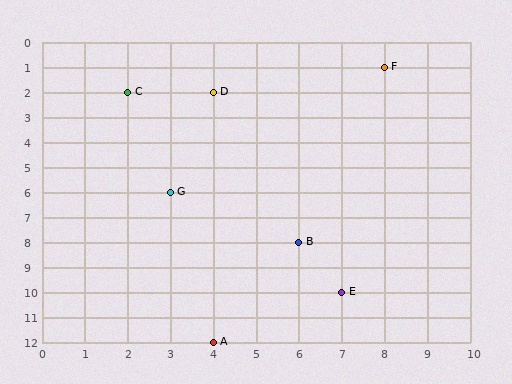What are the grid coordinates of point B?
Point B is at grid coordinates (6, 8).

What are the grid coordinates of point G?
Point G is at grid coordinates (3, 6).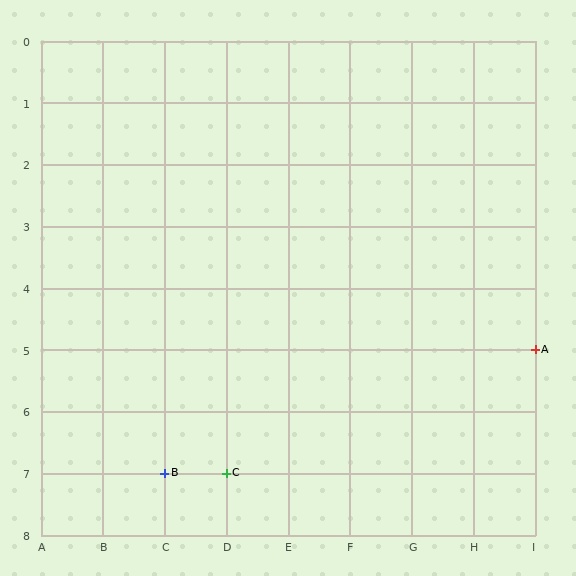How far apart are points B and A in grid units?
Points B and A are 6 columns and 2 rows apart (about 6.3 grid units diagonally).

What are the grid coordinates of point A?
Point A is at grid coordinates (I, 5).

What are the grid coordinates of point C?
Point C is at grid coordinates (D, 7).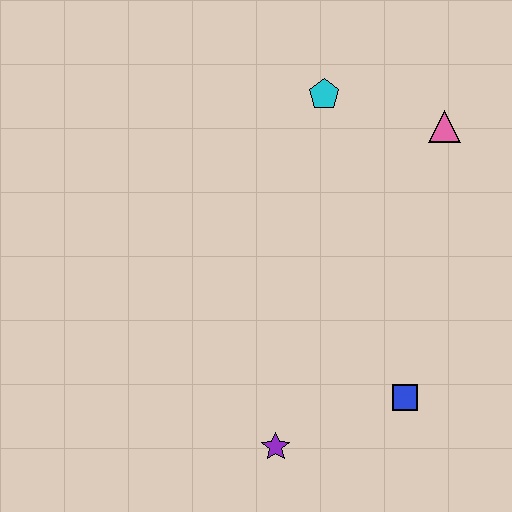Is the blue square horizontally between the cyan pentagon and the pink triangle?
Yes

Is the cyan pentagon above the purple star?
Yes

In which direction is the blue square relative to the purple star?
The blue square is to the right of the purple star.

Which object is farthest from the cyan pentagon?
The purple star is farthest from the cyan pentagon.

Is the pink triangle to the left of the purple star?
No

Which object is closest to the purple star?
The blue square is closest to the purple star.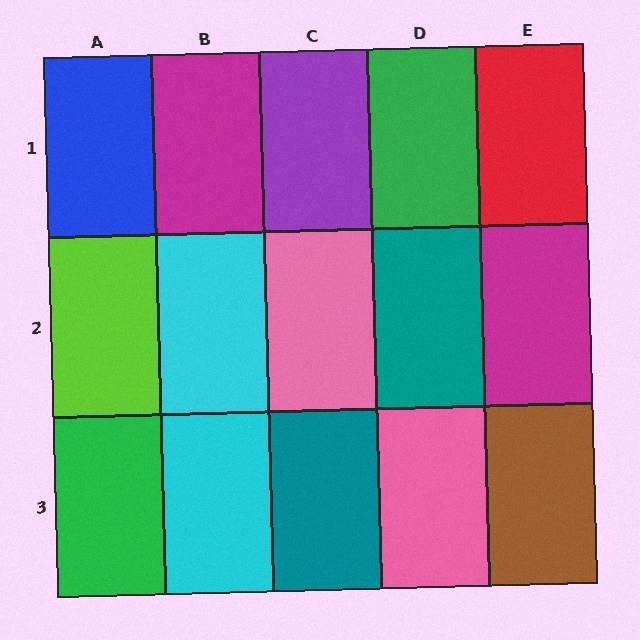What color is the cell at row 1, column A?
Blue.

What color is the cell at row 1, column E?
Red.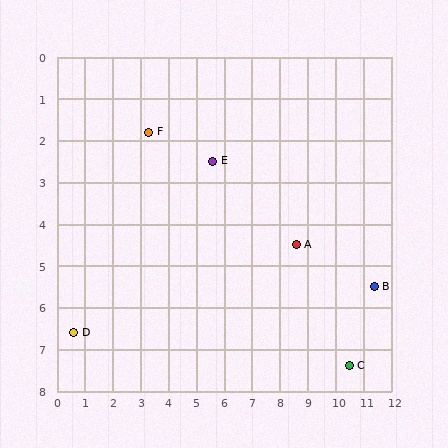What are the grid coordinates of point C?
Point C is at approximately (10.5, 7.4).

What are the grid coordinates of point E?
Point E is at approximately (5.6, 2.5).